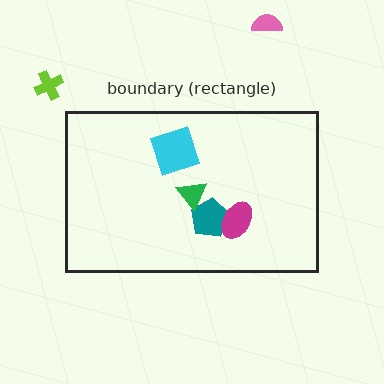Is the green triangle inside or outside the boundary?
Inside.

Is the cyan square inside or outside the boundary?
Inside.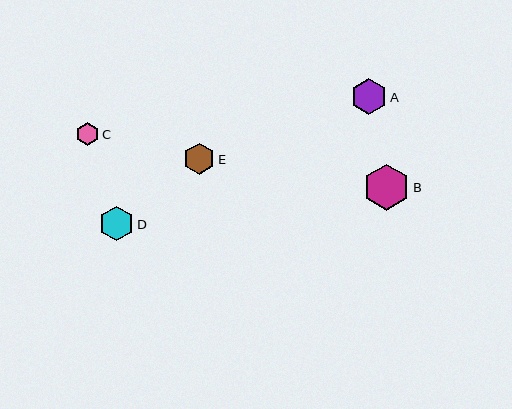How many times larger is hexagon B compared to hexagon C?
Hexagon B is approximately 2.0 times the size of hexagon C.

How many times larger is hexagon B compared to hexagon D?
Hexagon B is approximately 1.3 times the size of hexagon D.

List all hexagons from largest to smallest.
From largest to smallest: B, A, D, E, C.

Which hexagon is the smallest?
Hexagon C is the smallest with a size of approximately 23 pixels.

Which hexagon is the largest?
Hexagon B is the largest with a size of approximately 46 pixels.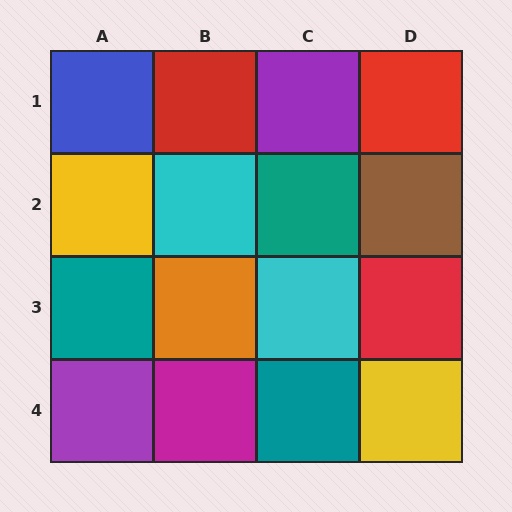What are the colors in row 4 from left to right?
Purple, magenta, teal, yellow.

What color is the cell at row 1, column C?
Purple.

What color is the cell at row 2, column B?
Cyan.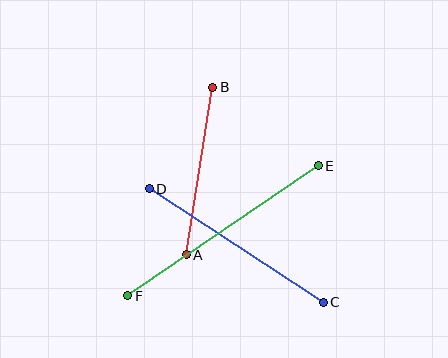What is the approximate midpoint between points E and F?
The midpoint is at approximately (223, 231) pixels.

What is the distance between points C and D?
The distance is approximately 208 pixels.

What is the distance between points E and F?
The distance is approximately 230 pixels.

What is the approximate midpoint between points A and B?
The midpoint is at approximately (200, 171) pixels.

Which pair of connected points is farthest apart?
Points E and F are farthest apart.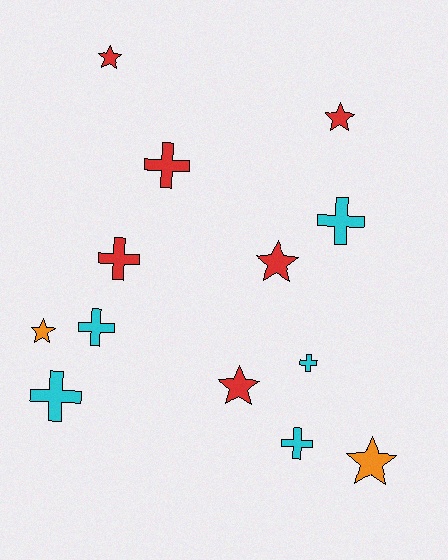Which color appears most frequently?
Red, with 6 objects.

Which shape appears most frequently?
Cross, with 7 objects.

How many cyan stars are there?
There are no cyan stars.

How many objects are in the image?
There are 13 objects.